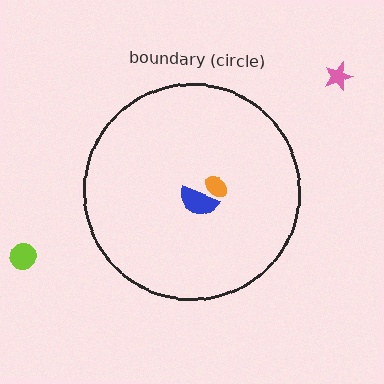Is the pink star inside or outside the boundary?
Outside.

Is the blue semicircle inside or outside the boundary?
Inside.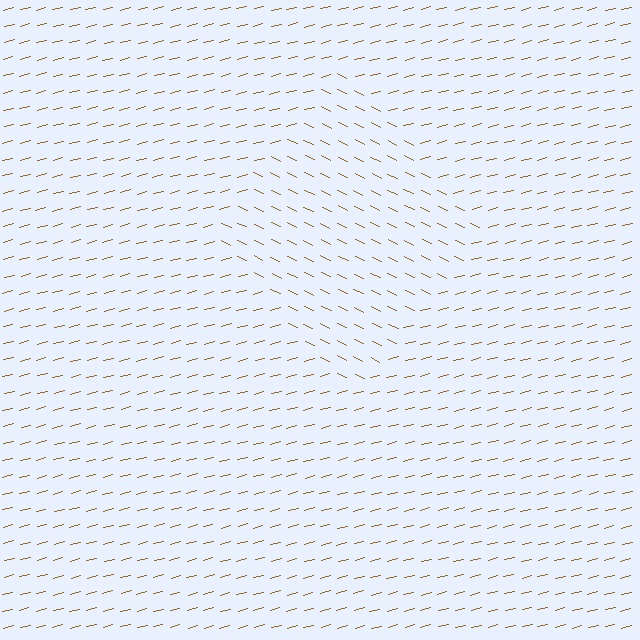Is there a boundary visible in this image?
Yes, there is a texture boundary formed by a change in line orientation.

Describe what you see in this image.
The image is filled with small brown line segments. A diamond region in the image has lines oriented differently from the surrounding lines, creating a visible texture boundary.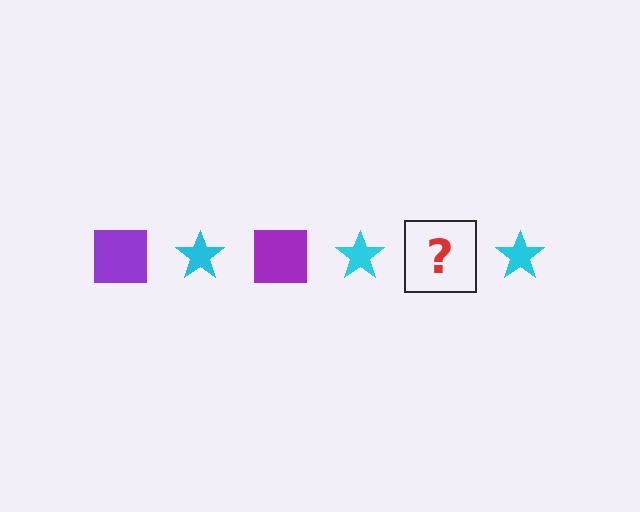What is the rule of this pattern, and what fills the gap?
The rule is that the pattern alternates between purple square and cyan star. The gap should be filled with a purple square.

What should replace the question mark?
The question mark should be replaced with a purple square.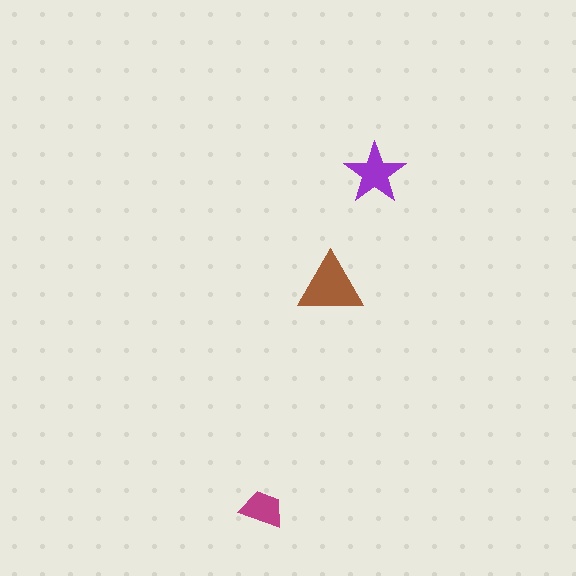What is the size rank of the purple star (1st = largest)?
2nd.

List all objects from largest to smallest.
The brown triangle, the purple star, the magenta trapezoid.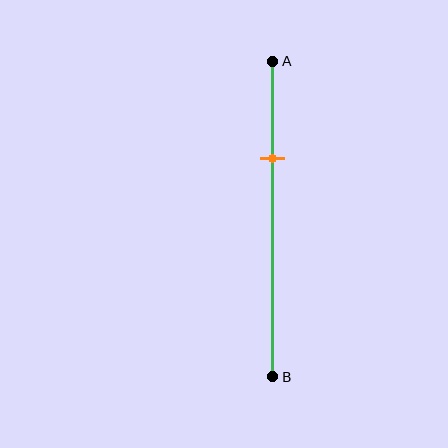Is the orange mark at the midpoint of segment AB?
No, the mark is at about 30% from A, not at the 50% midpoint.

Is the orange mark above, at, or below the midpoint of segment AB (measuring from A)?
The orange mark is above the midpoint of segment AB.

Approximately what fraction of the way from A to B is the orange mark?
The orange mark is approximately 30% of the way from A to B.